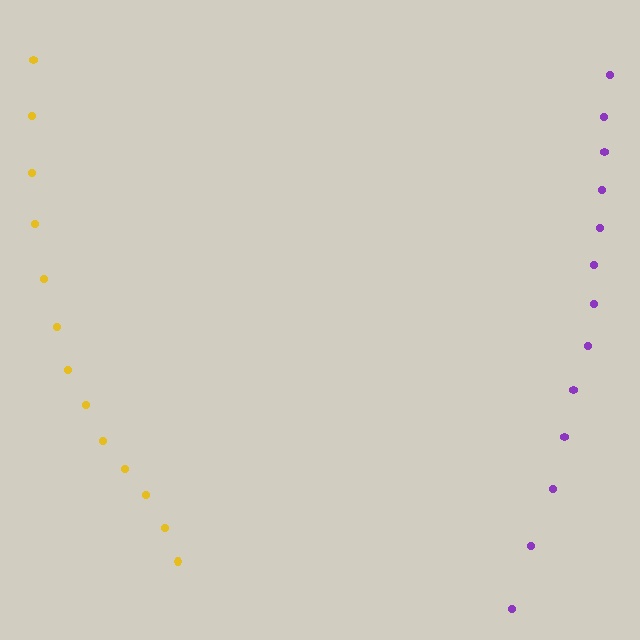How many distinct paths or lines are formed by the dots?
There are 2 distinct paths.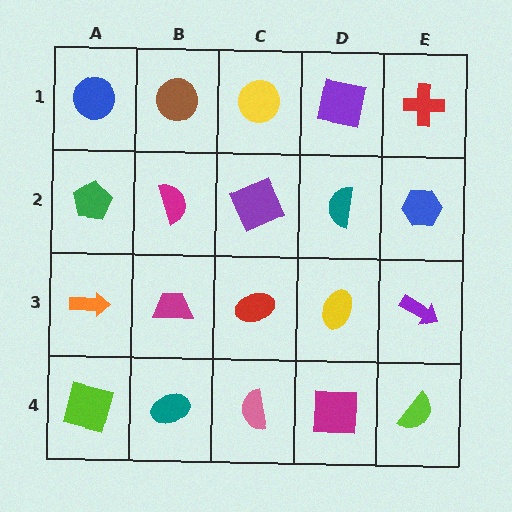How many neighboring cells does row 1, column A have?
2.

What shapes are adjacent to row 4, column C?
A red ellipse (row 3, column C), a teal ellipse (row 4, column B), a magenta square (row 4, column D).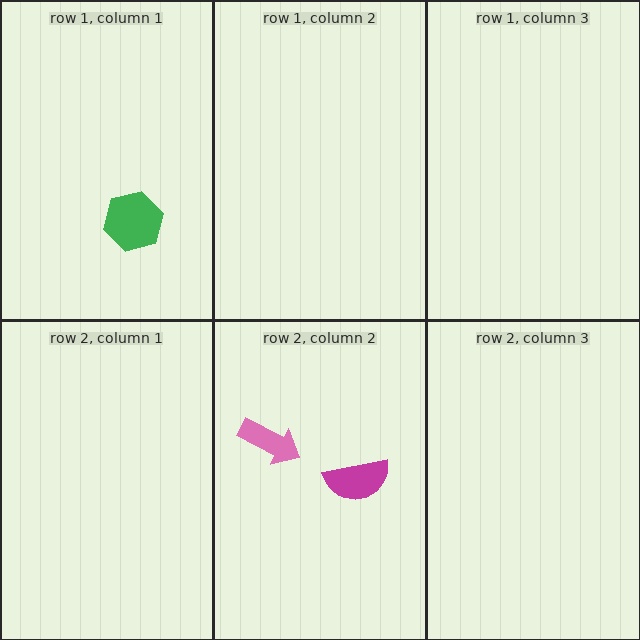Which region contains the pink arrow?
The row 2, column 2 region.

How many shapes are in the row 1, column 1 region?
1.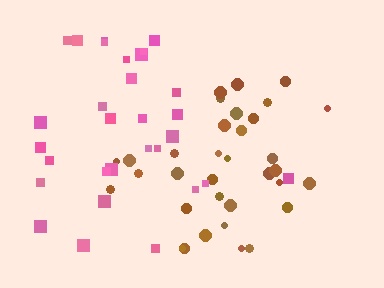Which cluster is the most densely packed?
Brown.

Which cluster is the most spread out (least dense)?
Pink.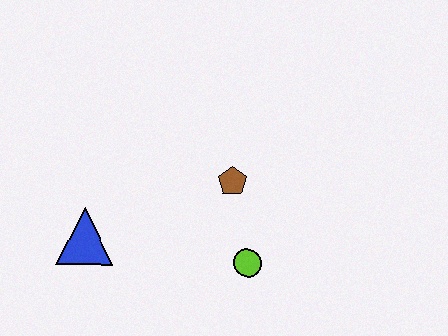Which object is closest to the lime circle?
The brown pentagon is closest to the lime circle.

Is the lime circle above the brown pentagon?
No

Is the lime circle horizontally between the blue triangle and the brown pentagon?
No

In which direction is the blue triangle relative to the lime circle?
The blue triangle is to the left of the lime circle.